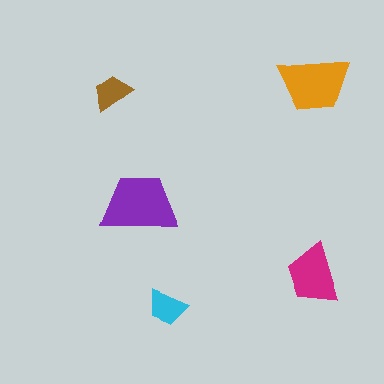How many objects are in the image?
There are 5 objects in the image.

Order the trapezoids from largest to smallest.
the purple one, the orange one, the magenta one, the cyan one, the brown one.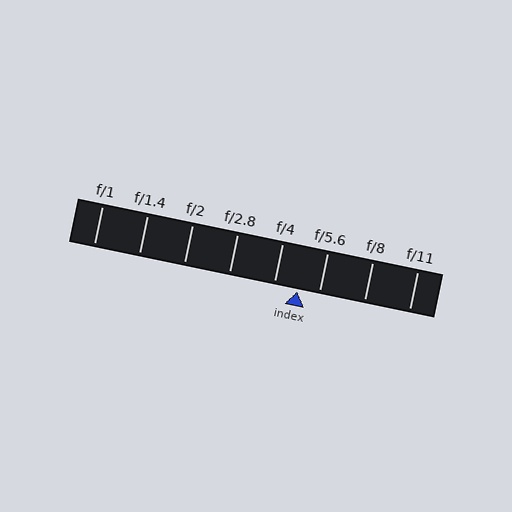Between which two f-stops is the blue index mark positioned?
The index mark is between f/4 and f/5.6.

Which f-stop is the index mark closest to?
The index mark is closest to f/5.6.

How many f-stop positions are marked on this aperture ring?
There are 8 f-stop positions marked.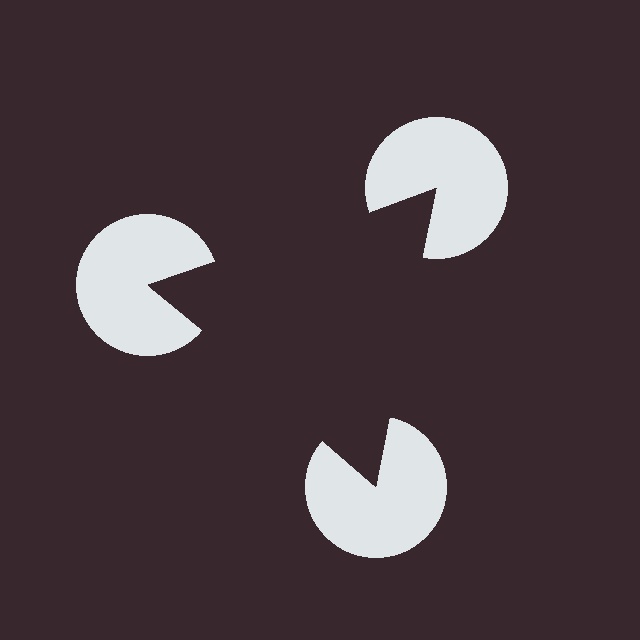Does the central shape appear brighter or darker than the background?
It typically appears slightly darker than the background, even though no actual brightness change is drawn.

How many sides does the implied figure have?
3 sides.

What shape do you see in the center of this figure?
An illusory triangle — its edges are inferred from the aligned wedge cuts in the pac-man discs, not physically drawn.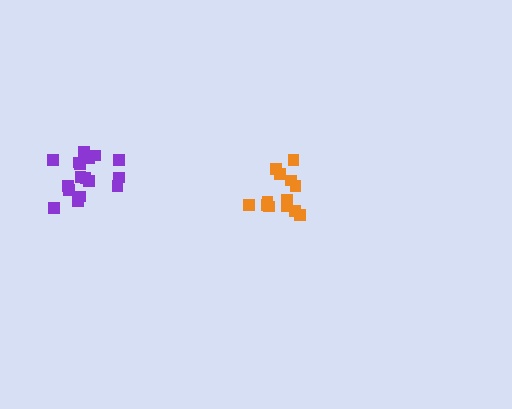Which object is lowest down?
The orange cluster is bottommost.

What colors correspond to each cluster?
The clusters are colored: orange, purple.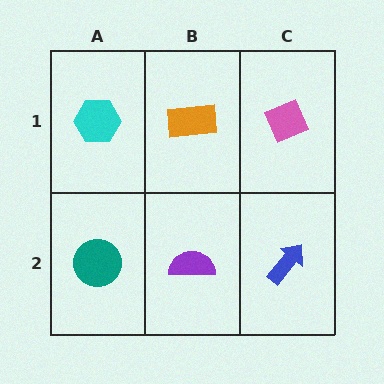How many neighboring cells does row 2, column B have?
3.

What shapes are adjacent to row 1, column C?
A blue arrow (row 2, column C), an orange rectangle (row 1, column B).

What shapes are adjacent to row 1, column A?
A teal circle (row 2, column A), an orange rectangle (row 1, column B).